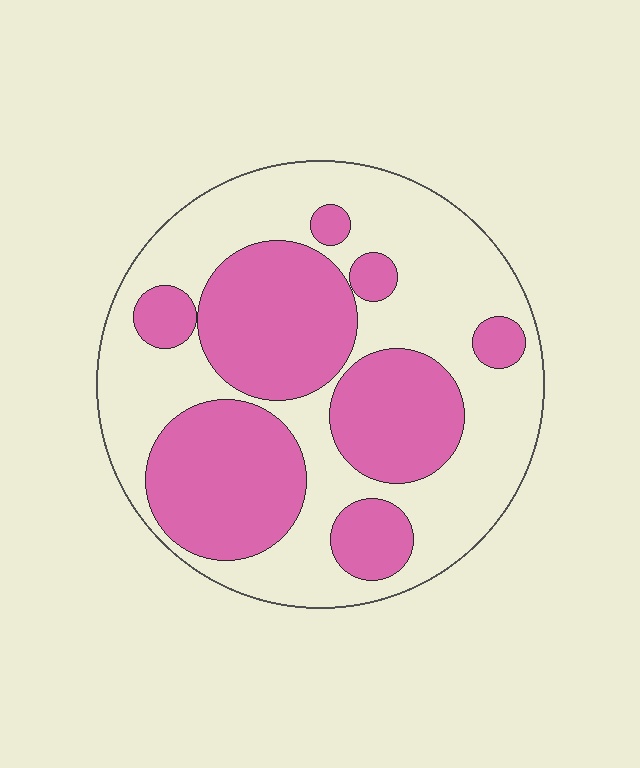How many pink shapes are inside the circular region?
8.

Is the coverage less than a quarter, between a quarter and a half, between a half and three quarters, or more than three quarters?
Between a quarter and a half.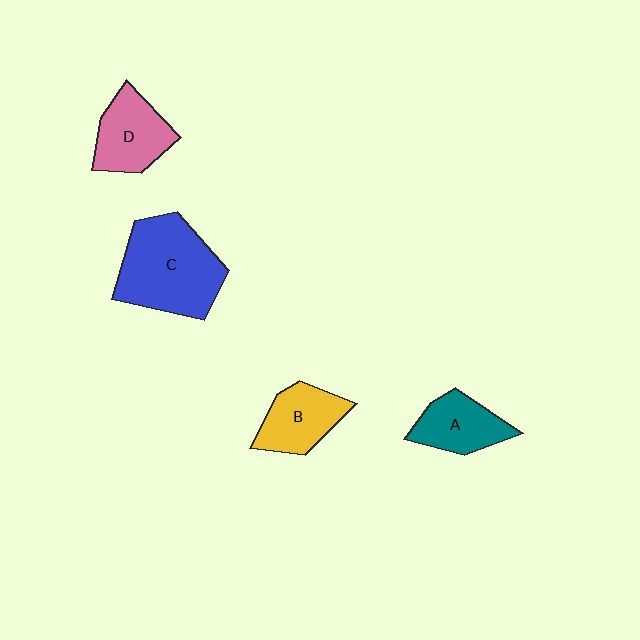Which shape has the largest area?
Shape C (blue).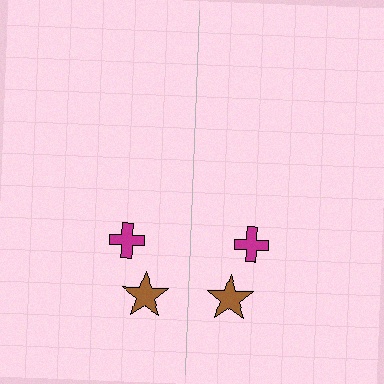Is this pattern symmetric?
Yes, this pattern has bilateral (reflection) symmetry.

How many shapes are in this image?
There are 4 shapes in this image.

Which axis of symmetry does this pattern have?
The pattern has a vertical axis of symmetry running through the center of the image.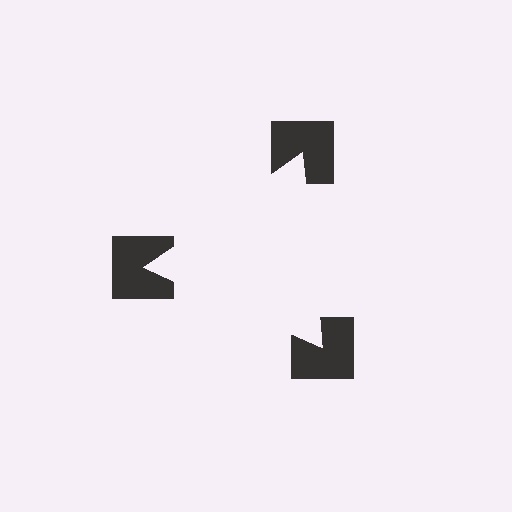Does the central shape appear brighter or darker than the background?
It typically appears slightly brighter than the background, even though no actual brightness change is drawn.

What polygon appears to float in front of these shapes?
An illusory triangle — its edges are inferred from the aligned wedge cuts in the notched squares, not physically drawn.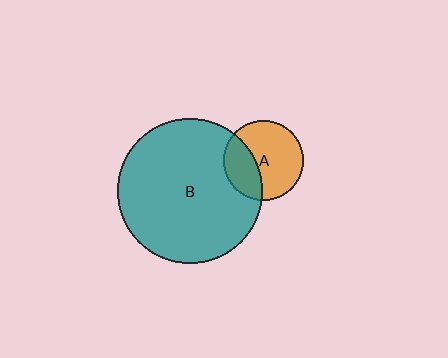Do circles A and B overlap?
Yes.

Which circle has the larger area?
Circle B (teal).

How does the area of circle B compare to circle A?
Approximately 3.2 times.